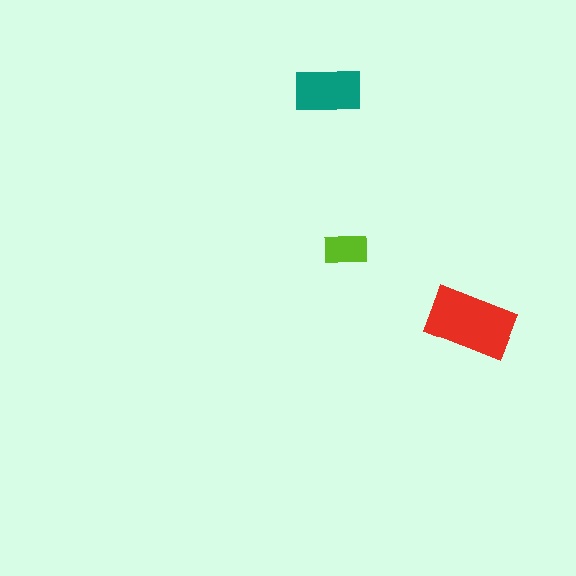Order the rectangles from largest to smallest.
the red one, the teal one, the lime one.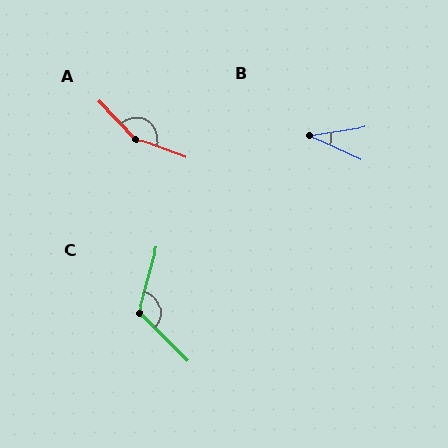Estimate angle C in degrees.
Approximately 120 degrees.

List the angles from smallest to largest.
B (34°), C (120°), A (153°).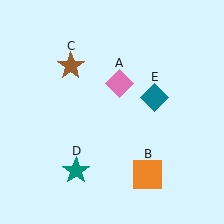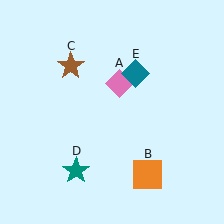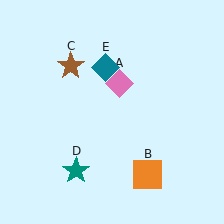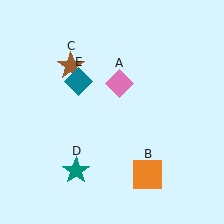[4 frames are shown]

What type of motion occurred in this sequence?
The teal diamond (object E) rotated counterclockwise around the center of the scene.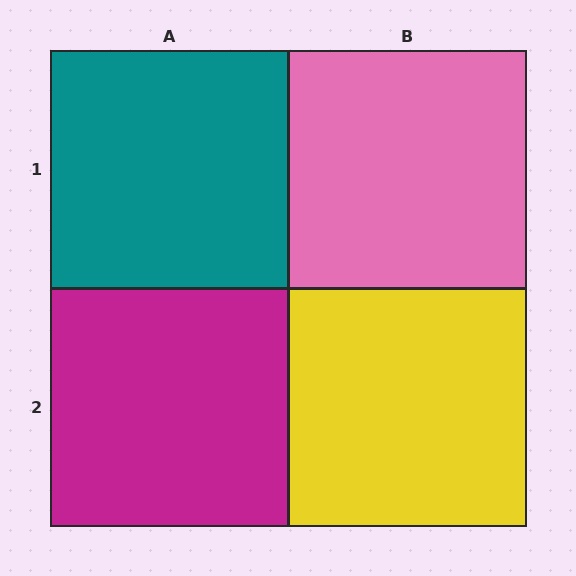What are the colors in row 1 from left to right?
Teal, pink.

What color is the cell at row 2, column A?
Magenta.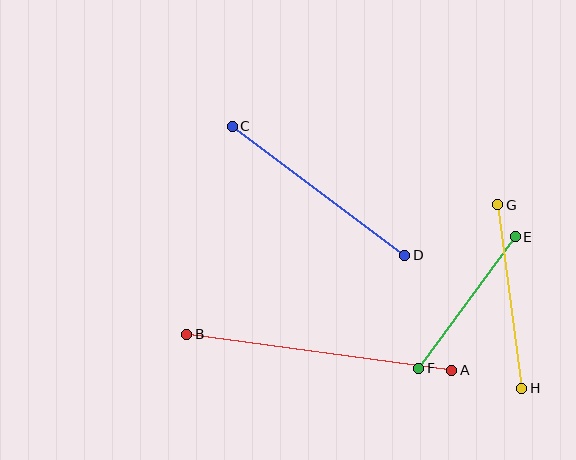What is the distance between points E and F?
The distance is approximately 163 pixels.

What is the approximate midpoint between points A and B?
The midpoint is at approximately (319, 352) pixels.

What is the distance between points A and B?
The distance is approximately 267 pixels.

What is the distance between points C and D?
The distance is approximately 215 pixels.